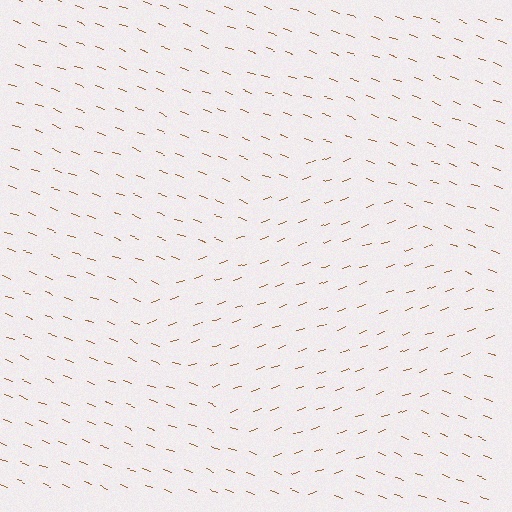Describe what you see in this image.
The image is filled with small brown line segments. A diamond region in the image has lines oriented differently from the surrounding lines, creating a visible texture boundary.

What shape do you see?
I see a diamond.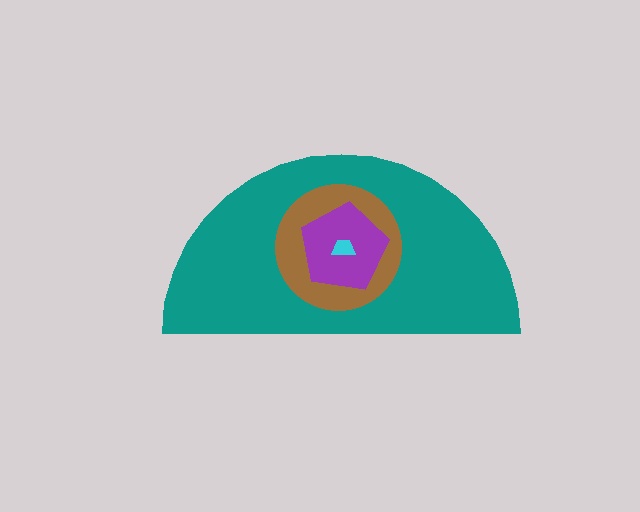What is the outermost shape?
The teal semicircle.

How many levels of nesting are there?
4.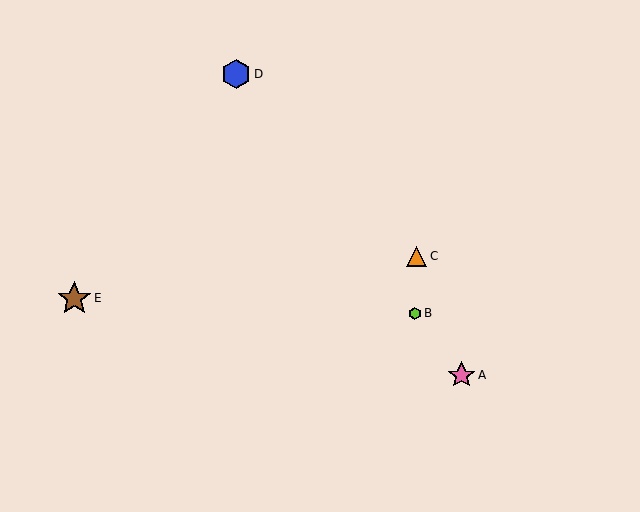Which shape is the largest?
The brown star (labeled E) is the largest.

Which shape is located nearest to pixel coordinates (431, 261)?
The orange triangle (labeled C) at (417, 256) is nearest to that location.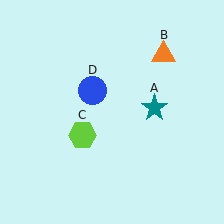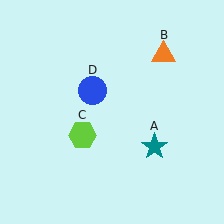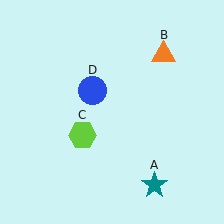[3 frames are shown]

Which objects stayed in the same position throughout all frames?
Orange triangle (object B) and lime hexagon (object C) and blue circle (object D) remained stationary.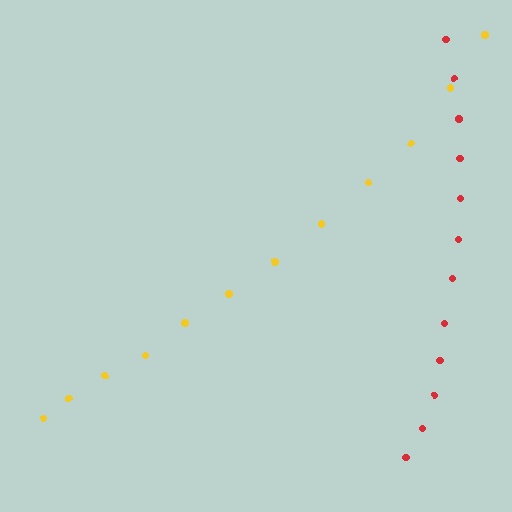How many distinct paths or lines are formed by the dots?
There are 2 distinct paths.